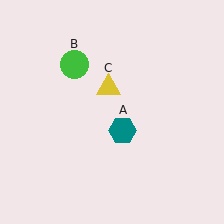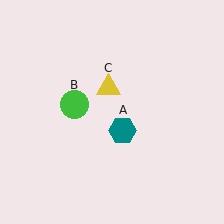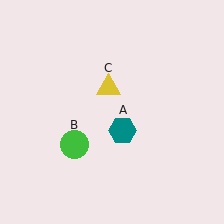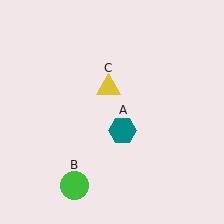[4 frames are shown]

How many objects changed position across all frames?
1 object changed position: green circle (object B).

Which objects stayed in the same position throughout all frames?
Teal hexagon (object A) and yellow triangle (object C) remained stationary.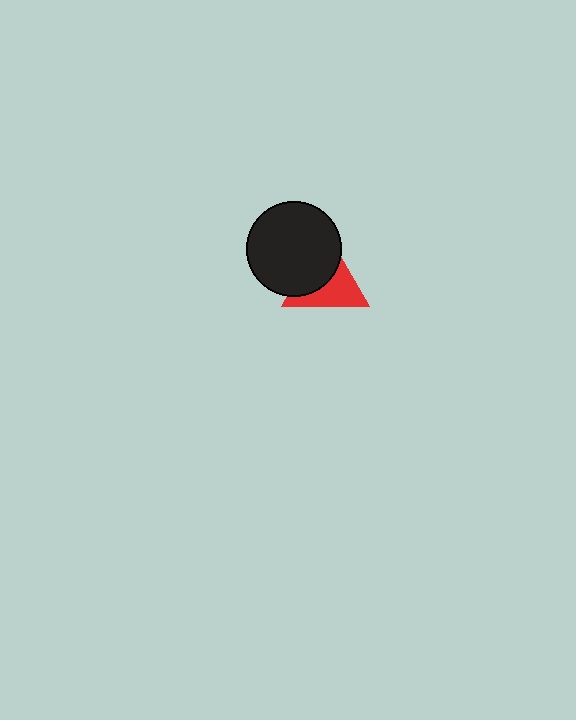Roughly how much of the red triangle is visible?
About half of it is visible (roughly 52%).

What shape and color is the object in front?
The object in front is a black circle.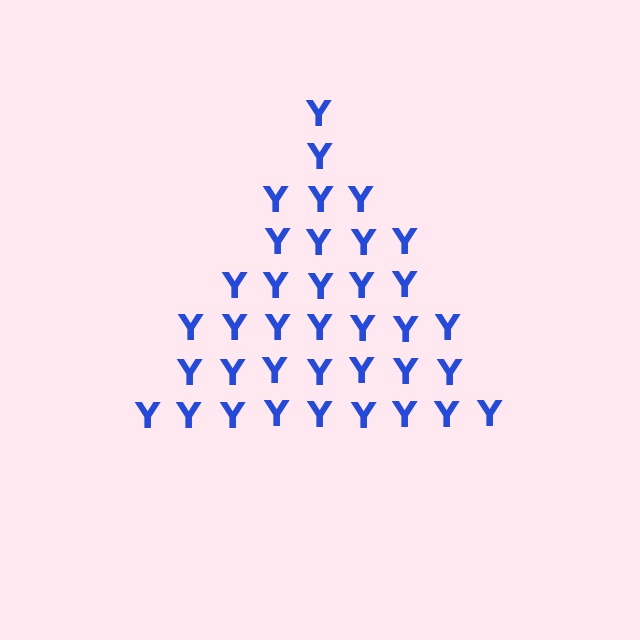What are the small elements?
The small elements are letter Y's.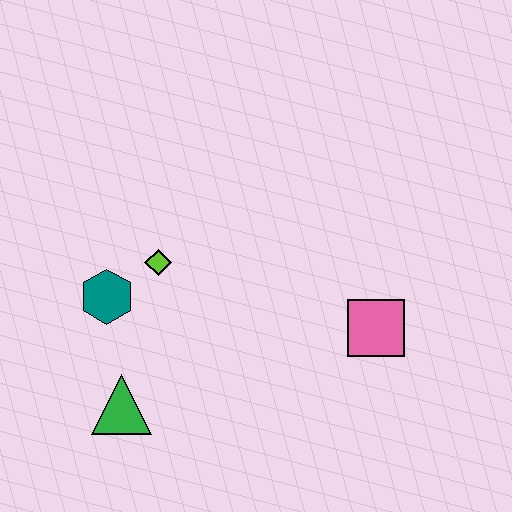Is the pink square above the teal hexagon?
No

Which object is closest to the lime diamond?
The teal hexagon is closest to the lime diamond.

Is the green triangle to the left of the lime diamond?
Yes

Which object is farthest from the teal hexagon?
The pink square is farthest from the teal hexagon.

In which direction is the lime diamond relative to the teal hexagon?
The lime diamond is to the right of the teal hexagon.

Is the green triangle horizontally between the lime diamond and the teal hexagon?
Yes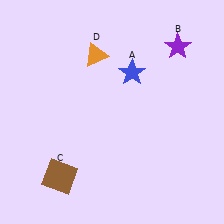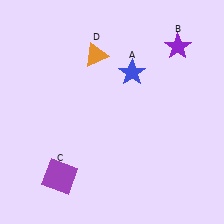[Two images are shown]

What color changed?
The square (C) changed from brown in Image 1 to purple in Image 2.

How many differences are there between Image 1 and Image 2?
There is 1 difference between the two images.